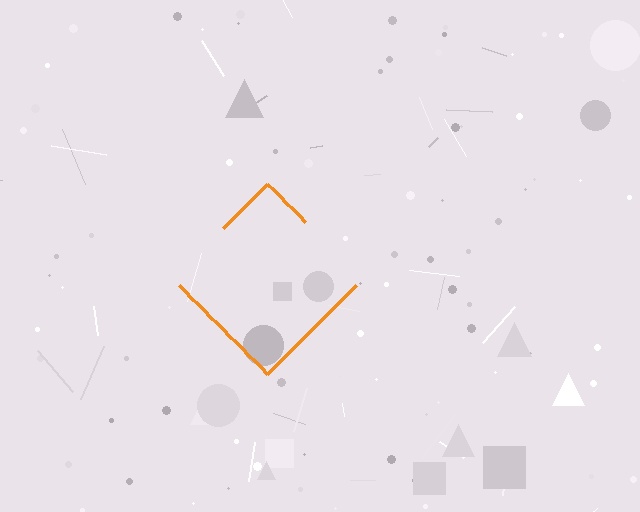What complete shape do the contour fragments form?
The contour fragments form a diamond.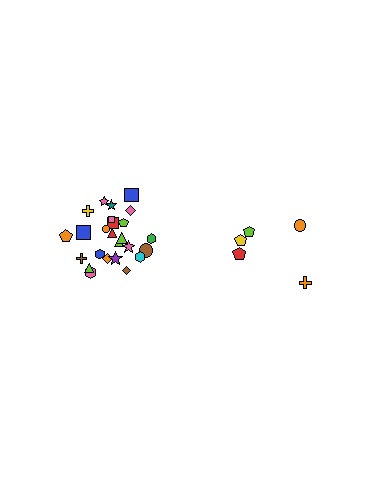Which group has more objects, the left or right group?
The left group.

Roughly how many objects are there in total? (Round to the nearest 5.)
Roughly 30 objects in total.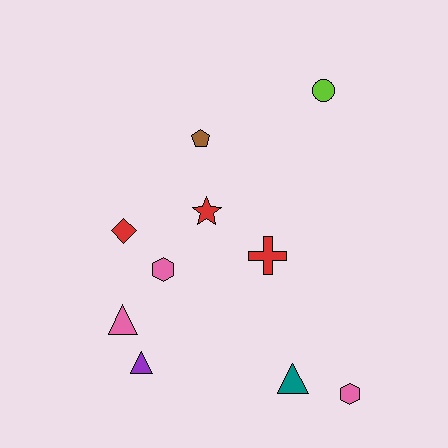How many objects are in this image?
There are 10 objects.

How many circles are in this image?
There is 1 circle.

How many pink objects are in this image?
There are 3 pink objects.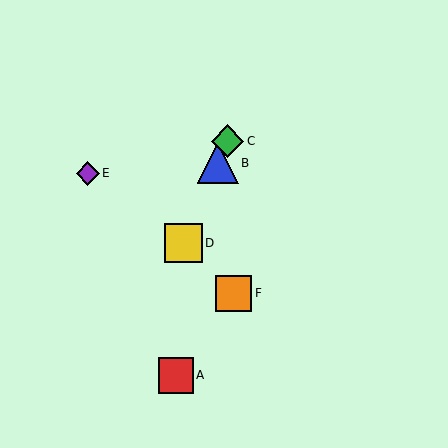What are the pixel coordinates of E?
Object E is at (88, 173).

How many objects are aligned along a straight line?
3 objects (B, C, D) are aligned along a straight line.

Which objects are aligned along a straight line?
Objects B, C, D are aligned along a straight line.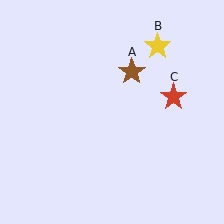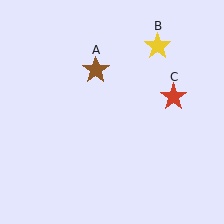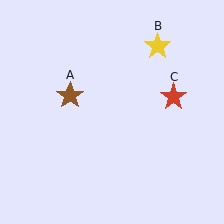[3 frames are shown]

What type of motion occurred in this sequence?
The brown star (object A) rotated counterclockwise around the center of the scene.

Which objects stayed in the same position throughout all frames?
Yellow star (object B) and red star (object C) remained stationary.